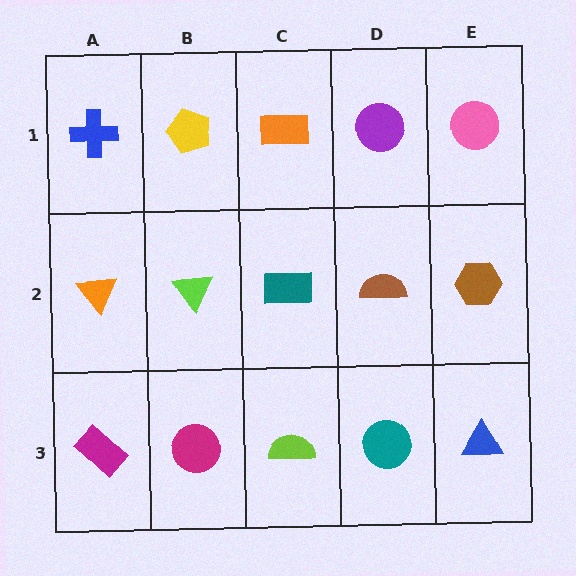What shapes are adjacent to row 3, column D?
A brown semicircle (row 2, column D), a lime semicircle (row 3, column C), a blue triangle (row 3, column E).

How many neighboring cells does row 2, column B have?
4.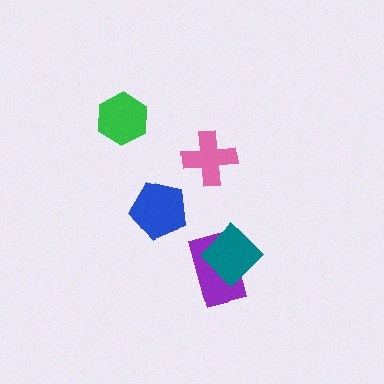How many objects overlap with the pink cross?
0 objects overlap with the pink cross.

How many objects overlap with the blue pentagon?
0 objects overlap with the blue pentagon.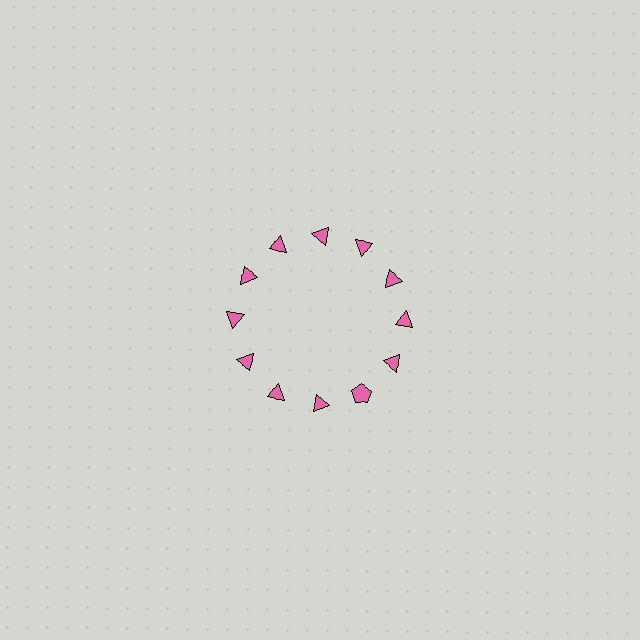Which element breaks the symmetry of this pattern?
The pink pentagon at roughly the 5 o'clock position breaks the symmetry. All other shapes are pink triangles.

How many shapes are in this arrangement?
There are 12 shapes arranged in a ring pattern.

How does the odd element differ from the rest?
It has a different shape: pentagon instead of triangle.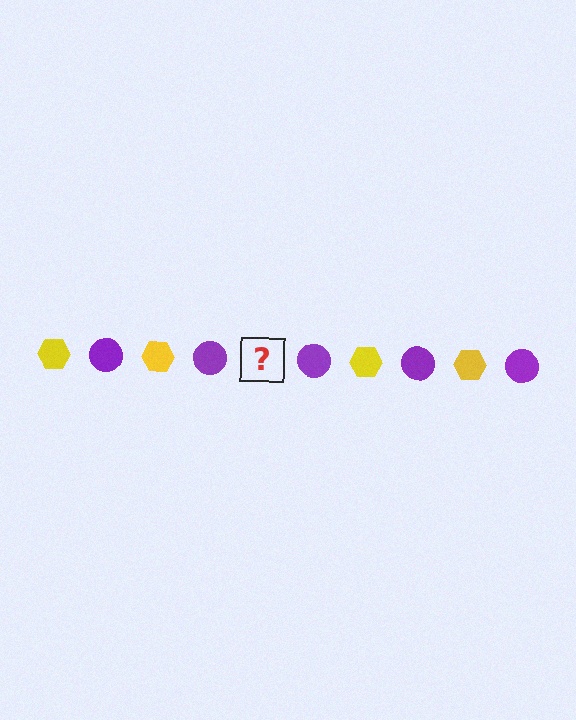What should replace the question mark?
The question mark should be replaced with a yellow hexagon.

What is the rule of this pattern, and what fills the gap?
The rule is that the pattern alternates between yellow hexagon and purple circle. The gap should be filled with a yellow hexagon.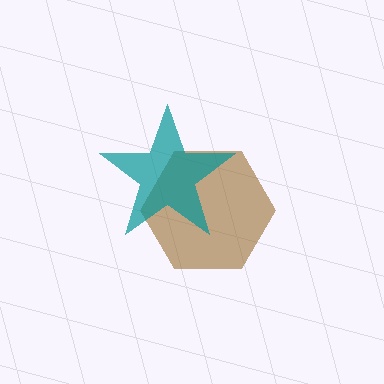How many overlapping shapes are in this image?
There are 2 overlapping shapes in the image.